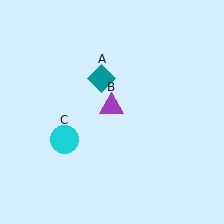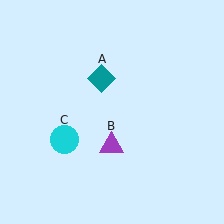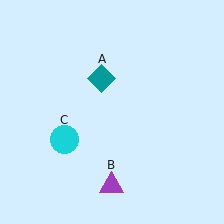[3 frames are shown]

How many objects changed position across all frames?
1 object changed position: purple triangle (object B).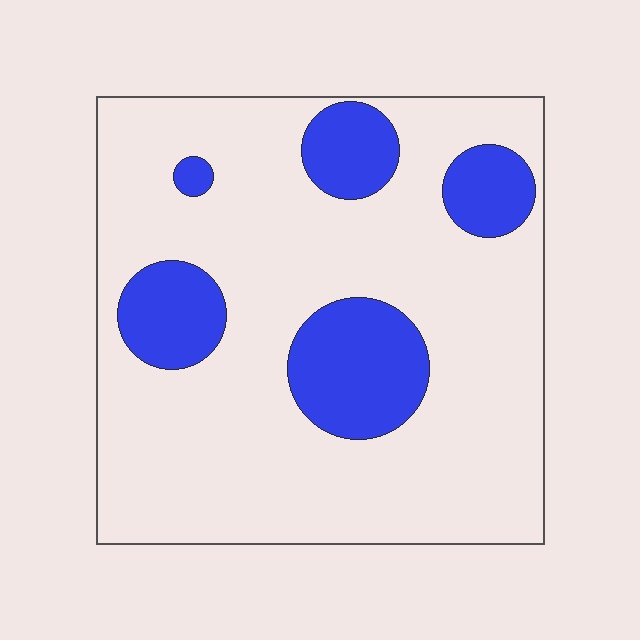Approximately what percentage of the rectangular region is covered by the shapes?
Approximately 20%.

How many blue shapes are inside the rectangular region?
5.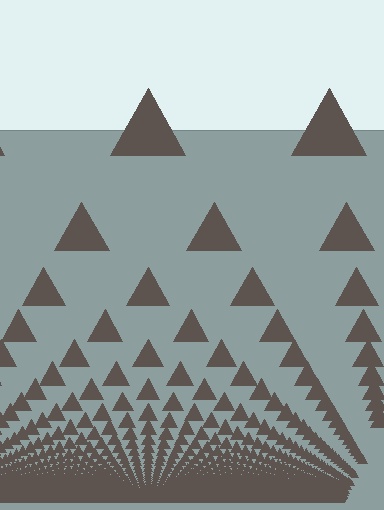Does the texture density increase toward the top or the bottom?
Density increases toward the bottom.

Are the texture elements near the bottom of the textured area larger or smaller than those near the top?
Smaller. The gradient is inverted — elements near the bottom are smaller and denser.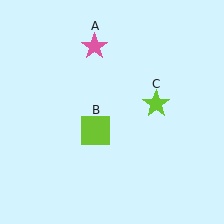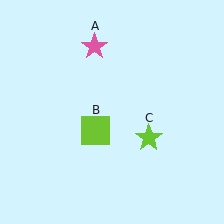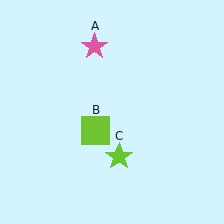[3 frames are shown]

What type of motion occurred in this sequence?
The lime star (object C) rotated clockwise around the center of the scene.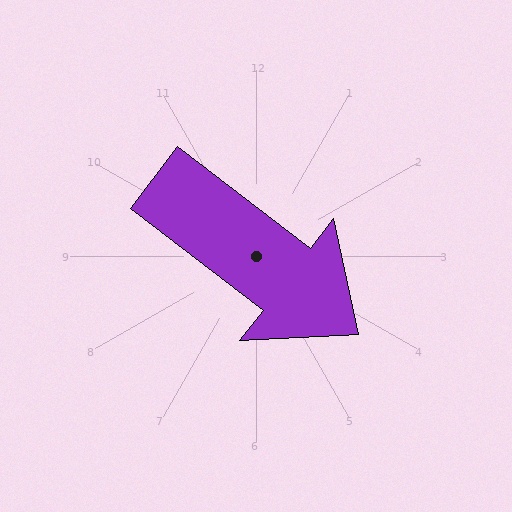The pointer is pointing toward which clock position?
Roughly 4 o'clock.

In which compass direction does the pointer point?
Southeast.